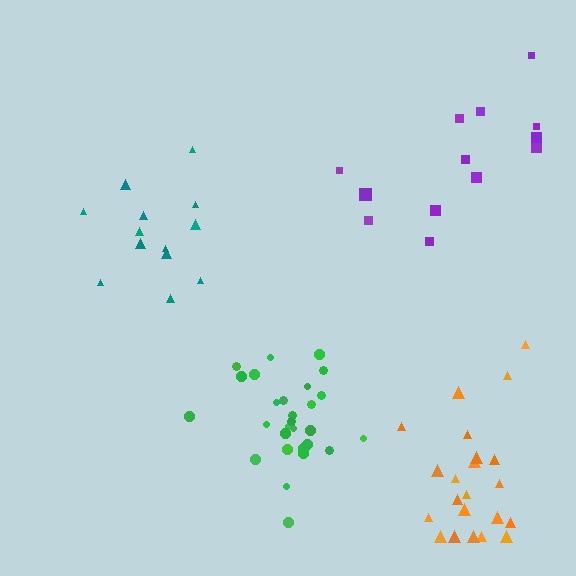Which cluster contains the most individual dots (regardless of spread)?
Green (28).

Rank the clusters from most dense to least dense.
green, teal, orange, purple.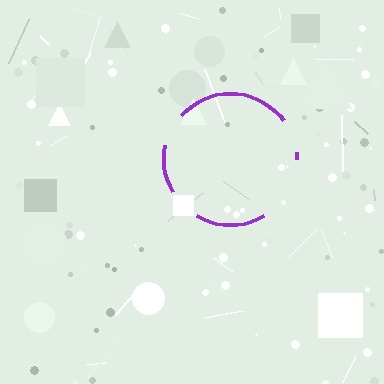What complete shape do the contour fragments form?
The contour fragments form a circle.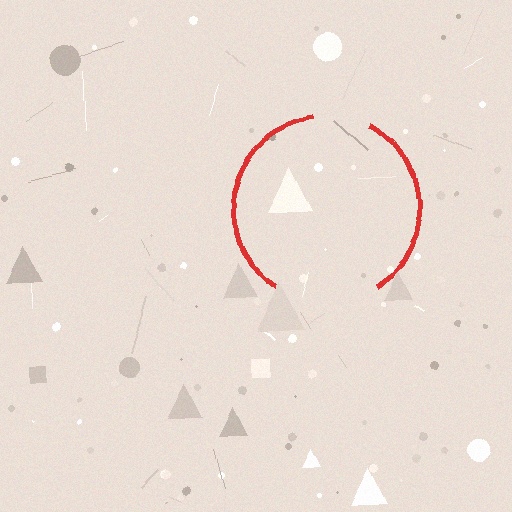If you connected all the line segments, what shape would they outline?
They would outline a circle.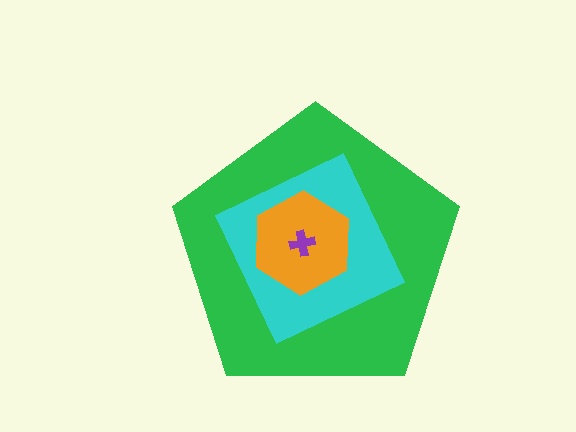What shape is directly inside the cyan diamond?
The orange hexagon.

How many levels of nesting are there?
4.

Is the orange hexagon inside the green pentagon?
Yes.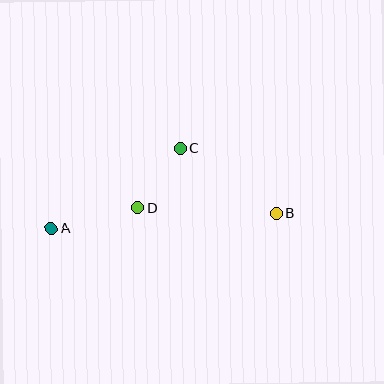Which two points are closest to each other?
Points C and D are closest to each other.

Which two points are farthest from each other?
Points A and B are farthest from each other.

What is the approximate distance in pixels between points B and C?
The distance between B and C is approximately 115 pixels.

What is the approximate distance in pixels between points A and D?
The distance between A and D is approximately 89 pixels.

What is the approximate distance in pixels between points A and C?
The distance between A and C is approximately 152 pixels.